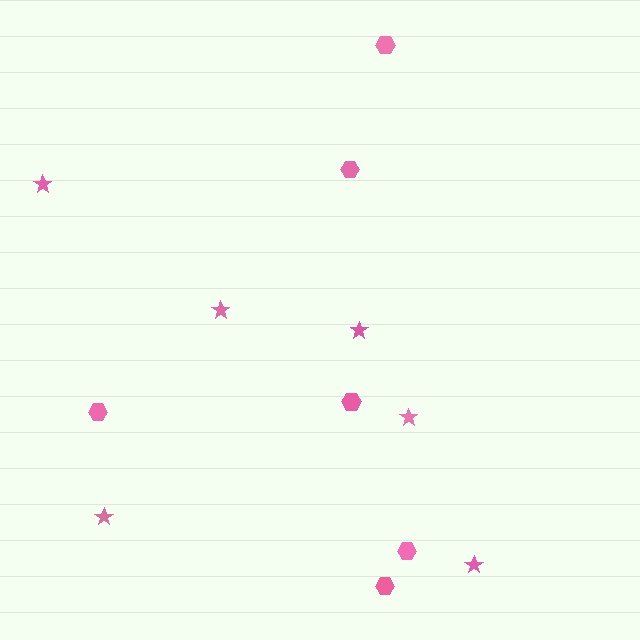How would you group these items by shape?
There are 2 groups: one group of hexagons (6) and one group of stars (6).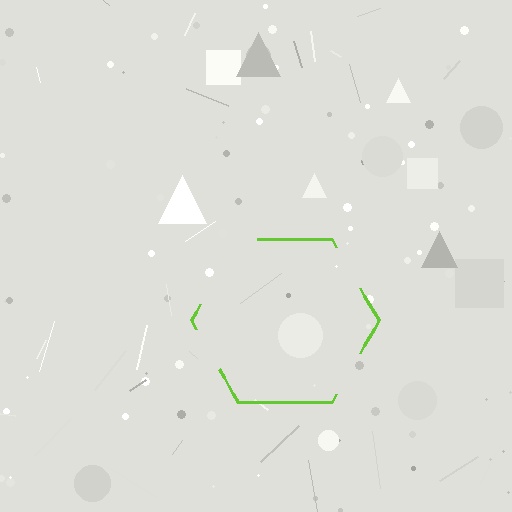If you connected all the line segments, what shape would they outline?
They would outline a hexagon.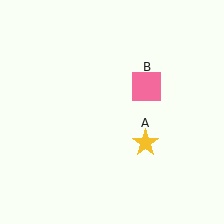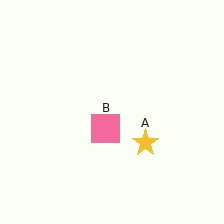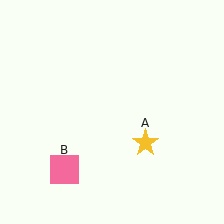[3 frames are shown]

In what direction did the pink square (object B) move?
The pink square (object B) moved down and to the left.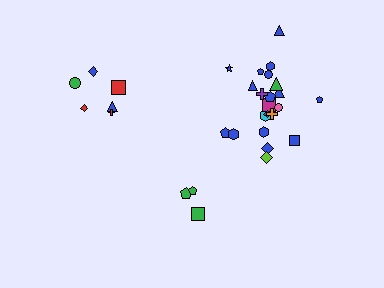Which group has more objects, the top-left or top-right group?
The top-right group.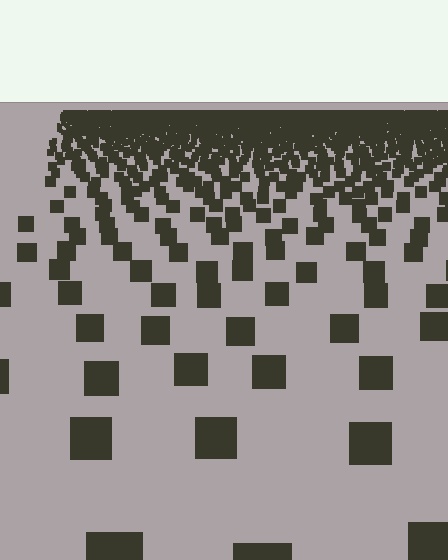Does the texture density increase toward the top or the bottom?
Density increases toward the top.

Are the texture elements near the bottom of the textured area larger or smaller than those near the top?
Larger. Near the bottom, elements are closer to the viewer and appear at a bigger on-screen size.